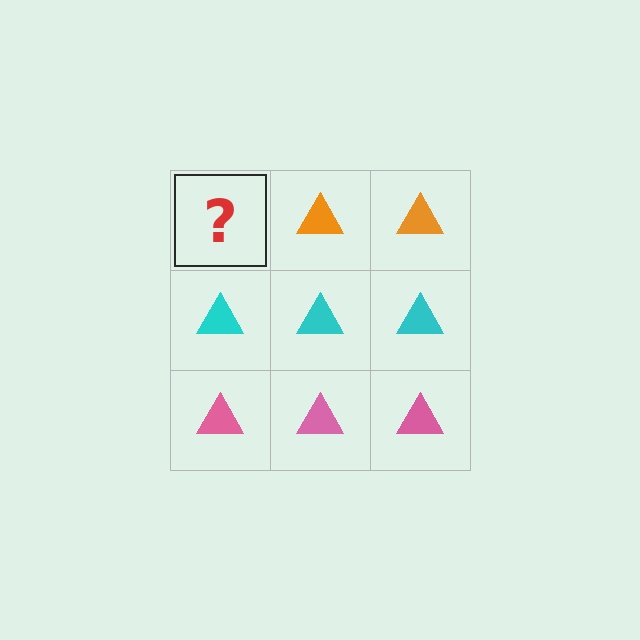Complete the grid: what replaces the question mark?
The question mark should be replaced with an orange triangle.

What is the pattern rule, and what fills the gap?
The rule is that each row has a consistent color. The gap should be filled with an orange triangle.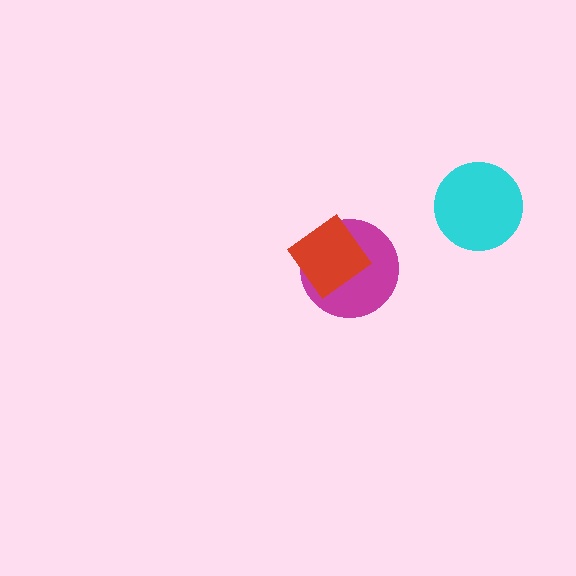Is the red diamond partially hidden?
No, no other shape covers it.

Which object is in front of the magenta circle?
The red diamond is in front of the magenta circle.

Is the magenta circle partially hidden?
Yes, it is partially covered by another shape.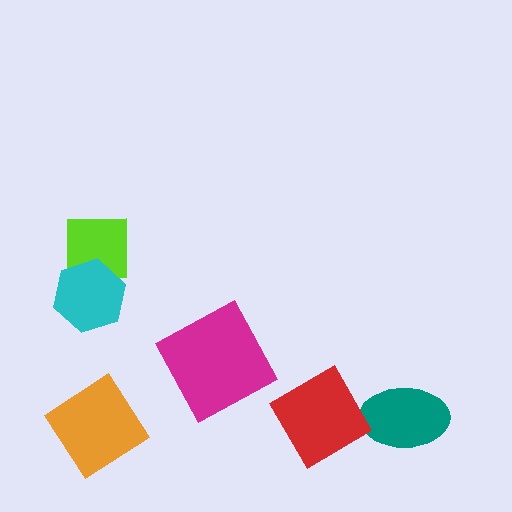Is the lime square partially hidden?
Yes, it is partially covered by another shape.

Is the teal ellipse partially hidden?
No, no other shape covers it.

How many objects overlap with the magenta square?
0 objects overlap with the magenta square.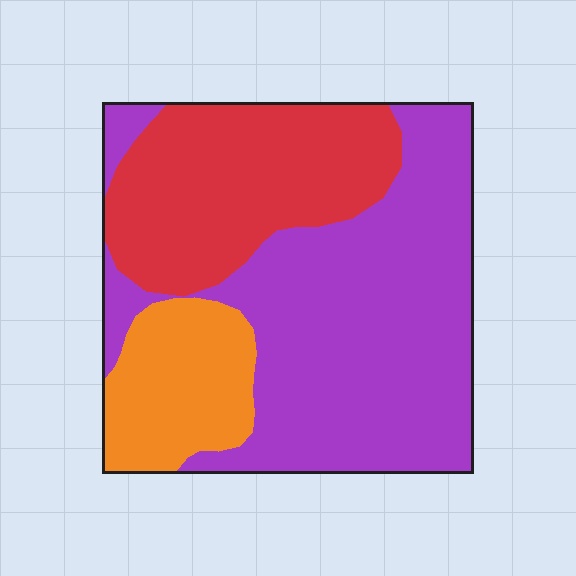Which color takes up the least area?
Orange, at roughly 15%.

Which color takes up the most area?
Purple, at roughly 55%.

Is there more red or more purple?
Purple.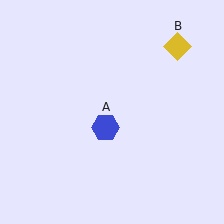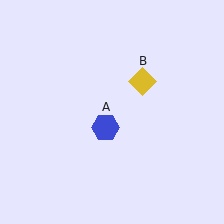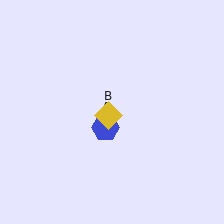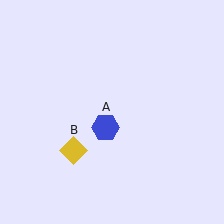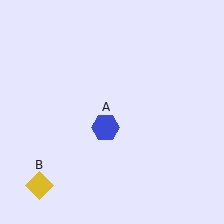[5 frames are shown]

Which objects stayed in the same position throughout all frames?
Blue hexagon (object A) remained stationary.